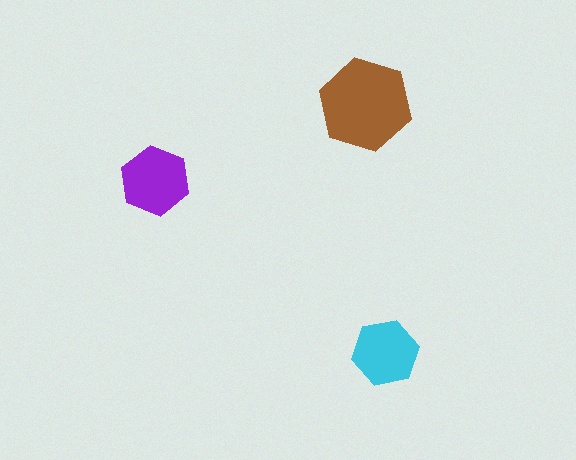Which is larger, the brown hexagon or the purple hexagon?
The brown one.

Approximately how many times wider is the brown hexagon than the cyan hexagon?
About 1.5 times wider.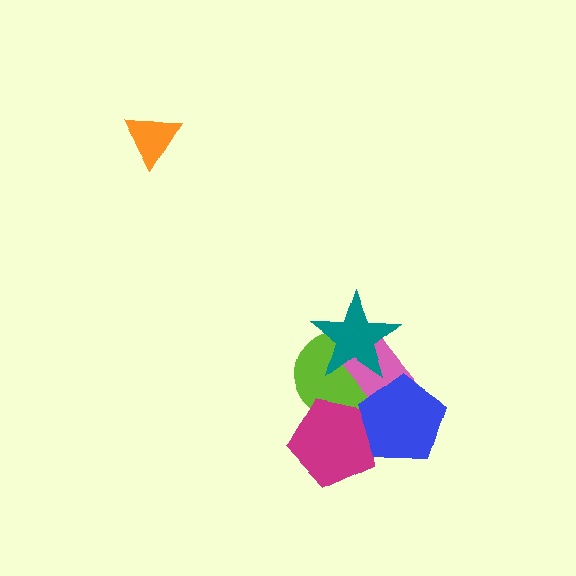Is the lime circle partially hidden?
Yes, it is partially covered by another shape.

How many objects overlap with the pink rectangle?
3 objects overlap with the pink rectangle.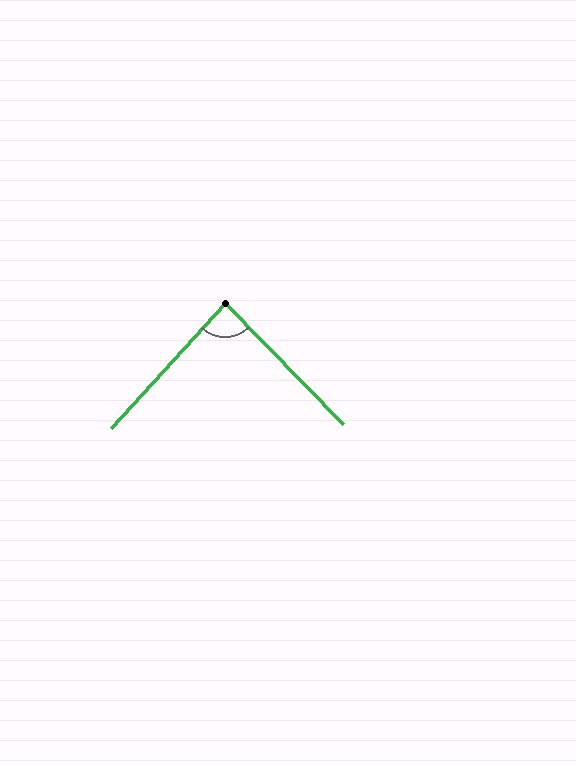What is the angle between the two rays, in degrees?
Approximately 87 degrees.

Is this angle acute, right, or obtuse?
It is approximately a right angle.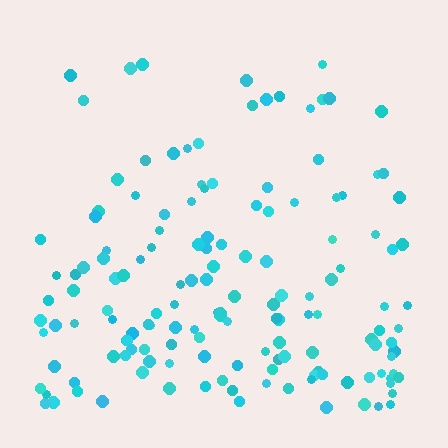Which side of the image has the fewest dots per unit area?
The top.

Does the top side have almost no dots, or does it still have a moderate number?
Still a moderate number, just noticeably fewer than the bottom.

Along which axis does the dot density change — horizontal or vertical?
Vertical.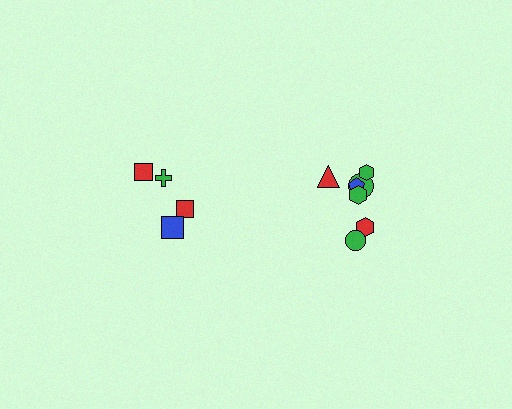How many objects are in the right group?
There are 7 objects.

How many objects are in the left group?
There are 4 objects.